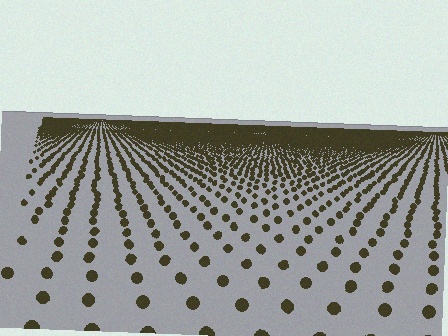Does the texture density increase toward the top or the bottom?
Density increases toward the top.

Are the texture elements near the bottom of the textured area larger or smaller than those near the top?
Larger. Near the bottom, elements are closer to the viewer and appear at a bigger on-screen size.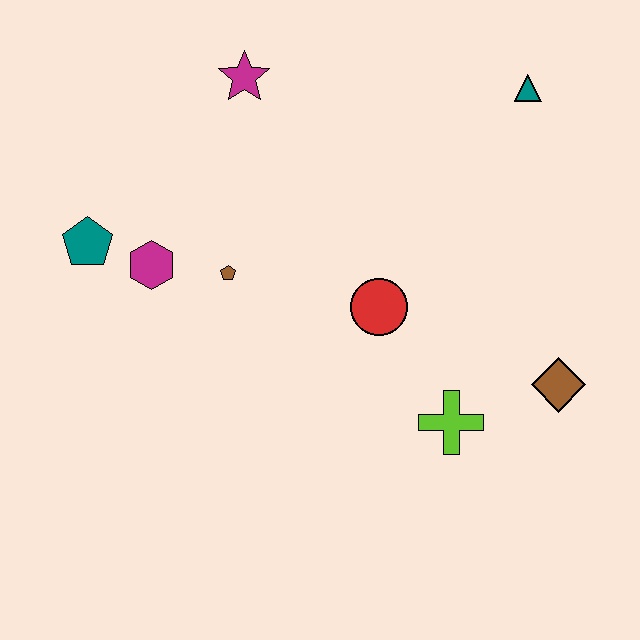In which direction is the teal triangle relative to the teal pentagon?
The teal triangle is to the right of the teal pentagon.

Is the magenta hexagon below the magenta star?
Yes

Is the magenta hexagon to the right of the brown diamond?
No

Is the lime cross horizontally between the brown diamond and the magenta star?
Yes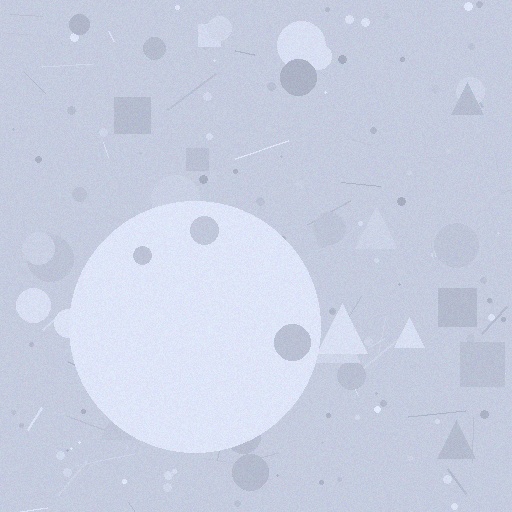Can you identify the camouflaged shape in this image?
The camouflaged shape is a circle.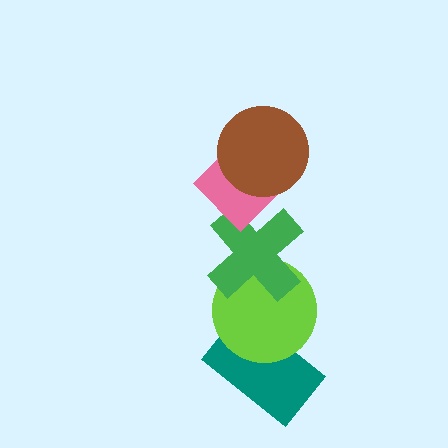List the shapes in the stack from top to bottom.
From top to bottom: the brown circle, the pink diamond, the green cross, the lime circle, the teal rectangle.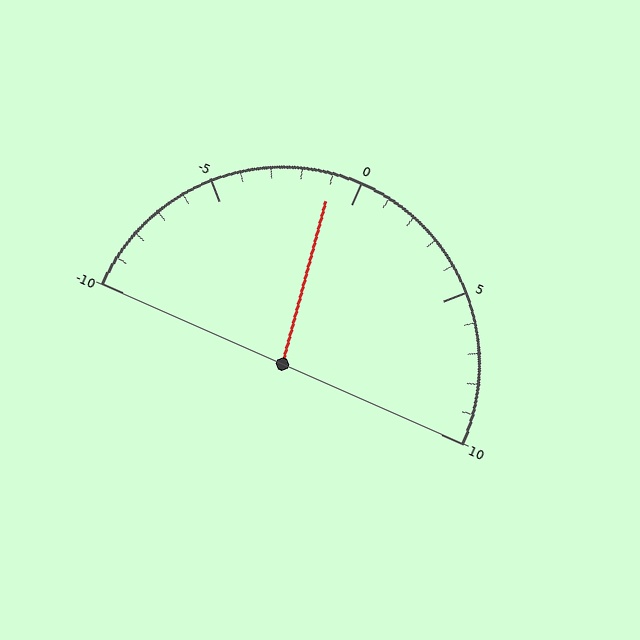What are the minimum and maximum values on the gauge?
The gauge ranges from -10 to 10.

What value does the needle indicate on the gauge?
The needle indicates approximately -1.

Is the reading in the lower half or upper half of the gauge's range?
The reading is in the lower half of the range (-10 to 10).